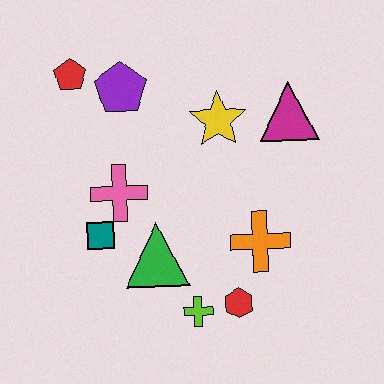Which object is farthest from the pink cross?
The magenta triangle is farthest from the pink cross.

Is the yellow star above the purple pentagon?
No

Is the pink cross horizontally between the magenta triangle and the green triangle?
No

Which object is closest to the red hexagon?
The lime cross is closest to the red hexagon.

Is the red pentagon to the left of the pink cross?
Yes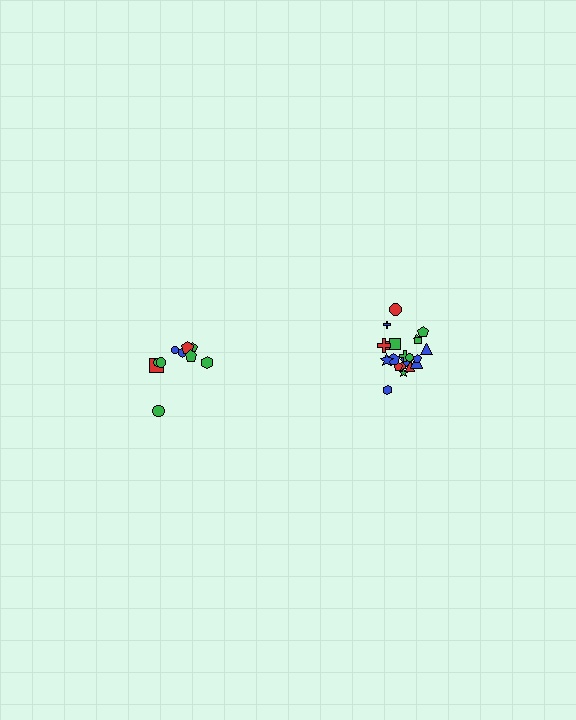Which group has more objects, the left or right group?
The right group.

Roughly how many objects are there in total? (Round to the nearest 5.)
Roughly 30 objects in total.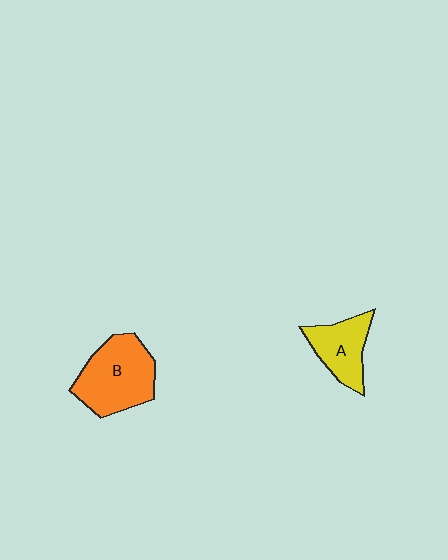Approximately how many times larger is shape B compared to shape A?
Approximately 1.5 times.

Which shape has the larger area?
Shape B (orange).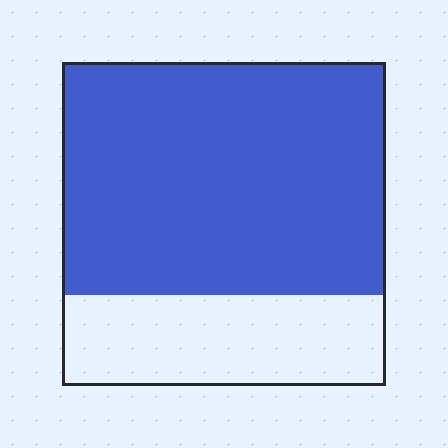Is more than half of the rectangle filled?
Yes.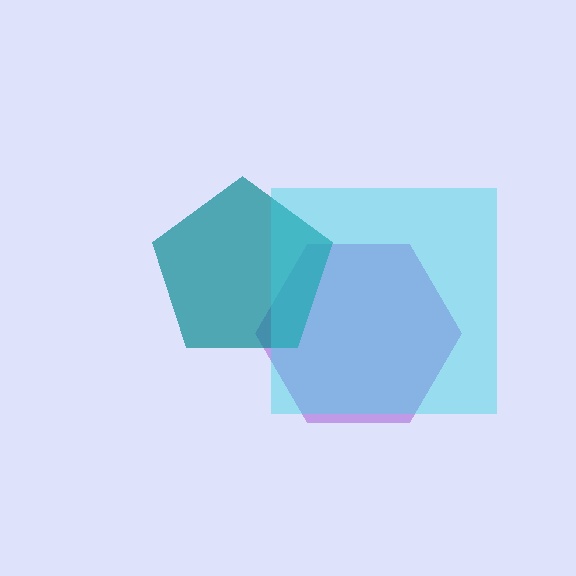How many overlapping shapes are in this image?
There are 3 overlapping shapes in the image.